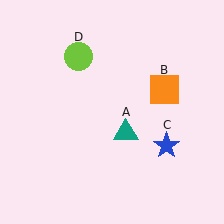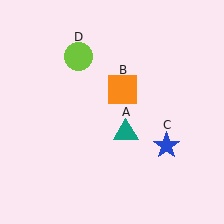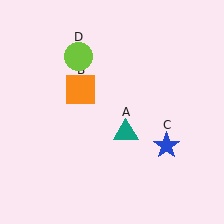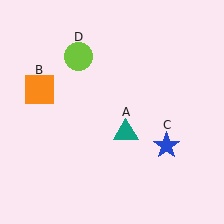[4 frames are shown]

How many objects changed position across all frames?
1 object changed position: orange square (object B).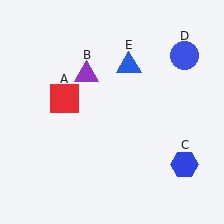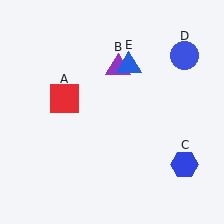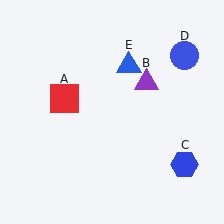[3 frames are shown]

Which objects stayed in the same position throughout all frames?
Red square (object A) and blue hexagon (object C) and blue circle (object D) and blue triangle (object E) remained stationary.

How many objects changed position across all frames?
1 object changed position: purple triangle (object B).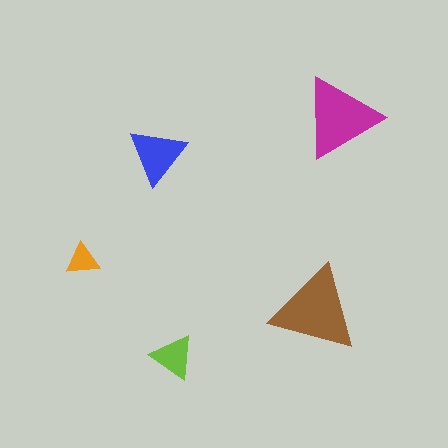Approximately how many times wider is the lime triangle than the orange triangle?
About 1.5 times wider.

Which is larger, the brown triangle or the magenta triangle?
The brown one.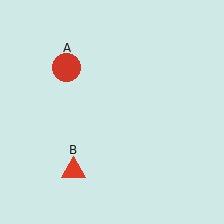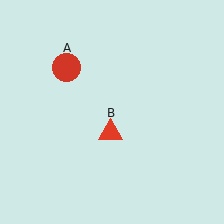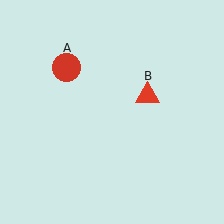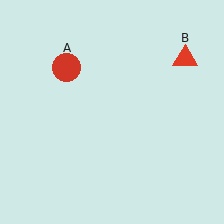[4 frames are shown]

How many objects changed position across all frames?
1 object changed position: red triangle (object B).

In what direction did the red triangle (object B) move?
The red triangle (object B) moved up and to the right.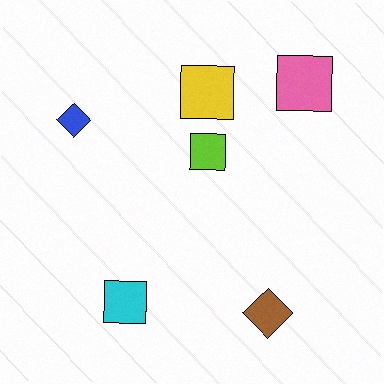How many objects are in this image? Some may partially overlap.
There are 6 objects.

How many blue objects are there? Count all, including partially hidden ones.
There is 1 blue object.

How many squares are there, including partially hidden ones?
There are 4 squares.